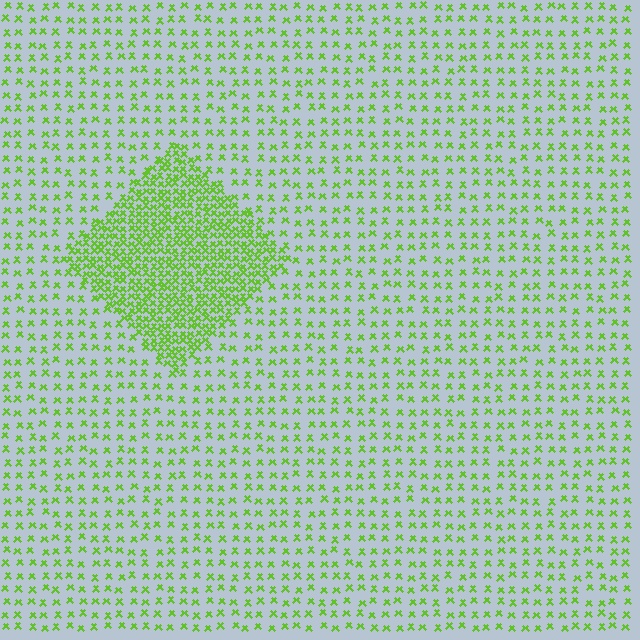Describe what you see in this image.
The image contains small lime elements arranged at two different densities. A diamond-shaped region is visible where the elements are more densely packed than the surrounding area.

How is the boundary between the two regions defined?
The boundary is defined by a change in element density (approximately 2.9x ratio). All elements are the same color, size, and shape.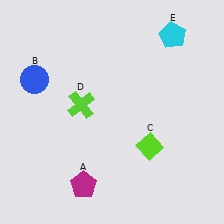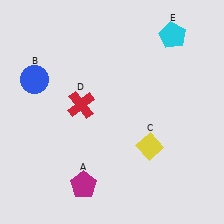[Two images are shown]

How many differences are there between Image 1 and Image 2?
There are 2 differences between the two images.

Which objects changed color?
C changed from lime to yellow. D changed from lime to red.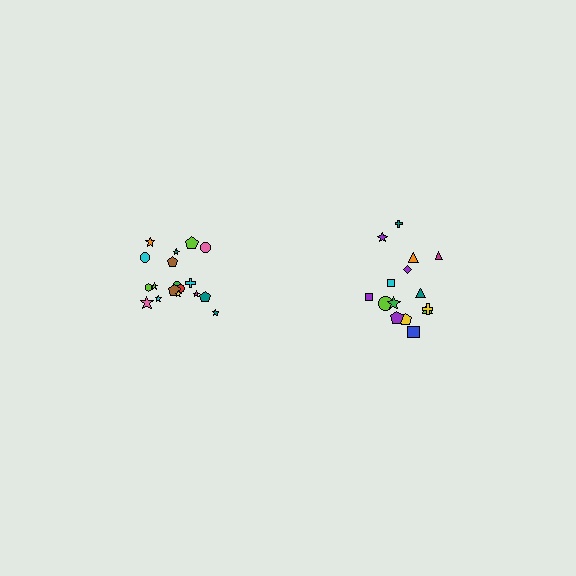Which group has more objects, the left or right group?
The left group.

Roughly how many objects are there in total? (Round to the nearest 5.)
Roughly 35 objects in total.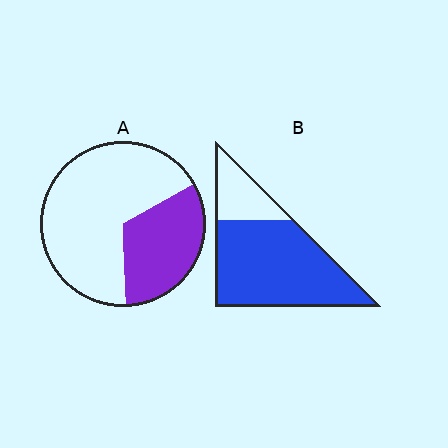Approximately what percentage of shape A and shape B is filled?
A is approximately 35% and B is approximately 75%.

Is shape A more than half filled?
No.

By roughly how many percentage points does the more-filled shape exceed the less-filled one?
By roughly 45 percentage points (B over A).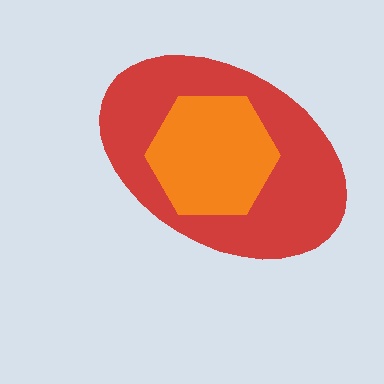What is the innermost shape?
The orange hexagon.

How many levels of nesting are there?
2.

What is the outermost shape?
The red ellipse.